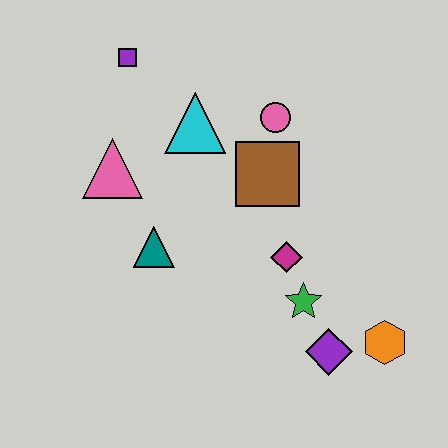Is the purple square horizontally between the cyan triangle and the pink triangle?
Yes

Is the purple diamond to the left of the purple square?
No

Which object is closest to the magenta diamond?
The green star is closest to the magenta diamond.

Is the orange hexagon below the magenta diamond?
Yes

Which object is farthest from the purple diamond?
The purple square is farthest from the purple diamond.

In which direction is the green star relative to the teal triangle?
The green star is to the right of the teal triangle.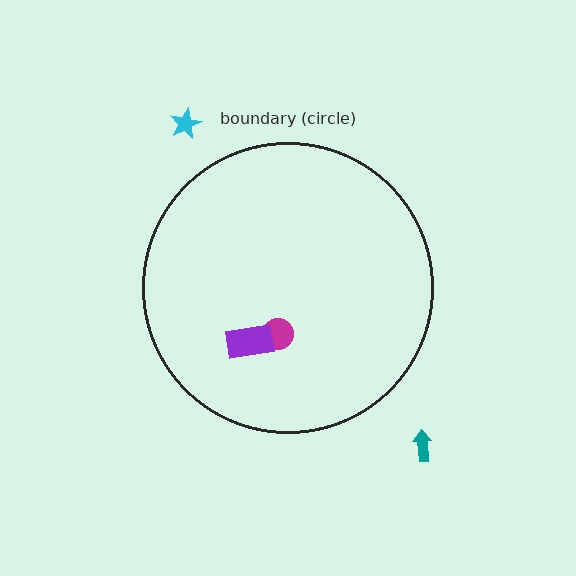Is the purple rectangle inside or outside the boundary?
Inside.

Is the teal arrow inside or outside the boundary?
Outside.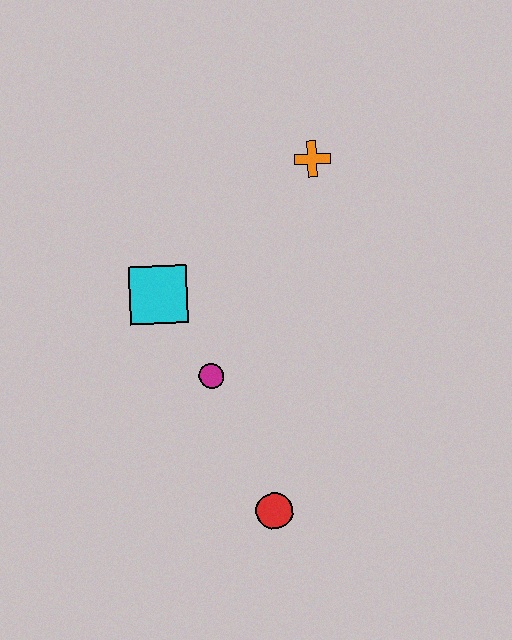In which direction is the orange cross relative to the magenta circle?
The orange cross is above the magenta circle.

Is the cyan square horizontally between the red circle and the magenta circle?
No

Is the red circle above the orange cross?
No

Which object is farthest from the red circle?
The orange cross is farthest from the red circle.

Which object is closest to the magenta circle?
The cyan square is closest to the magenta circle.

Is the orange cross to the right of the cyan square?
Yes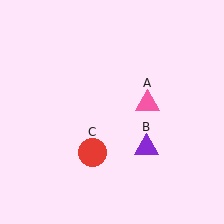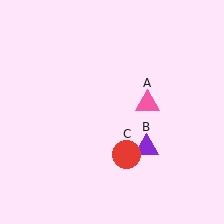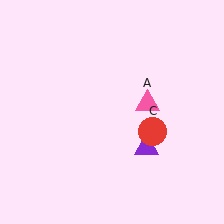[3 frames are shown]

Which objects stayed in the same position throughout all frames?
Pink triangle (object A) and purple triangle (object B) remained stationary.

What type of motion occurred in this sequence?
The red circle (object C) rotated counterclockwise around the center of the scene.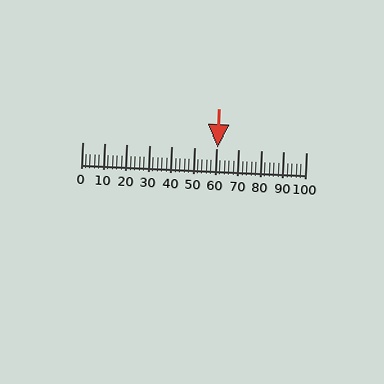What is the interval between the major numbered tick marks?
The major tick marks are spaced 10 units apart.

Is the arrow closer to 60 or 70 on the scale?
The arrow is closer to 60.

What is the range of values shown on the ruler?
The ruler shows values from 0 to 100.